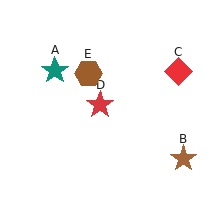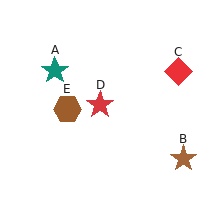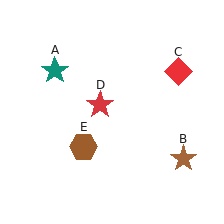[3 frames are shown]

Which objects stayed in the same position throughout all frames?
Teal star (object A) and brown star (object B) and red diamond (object C) and red star (object D) remained stationary.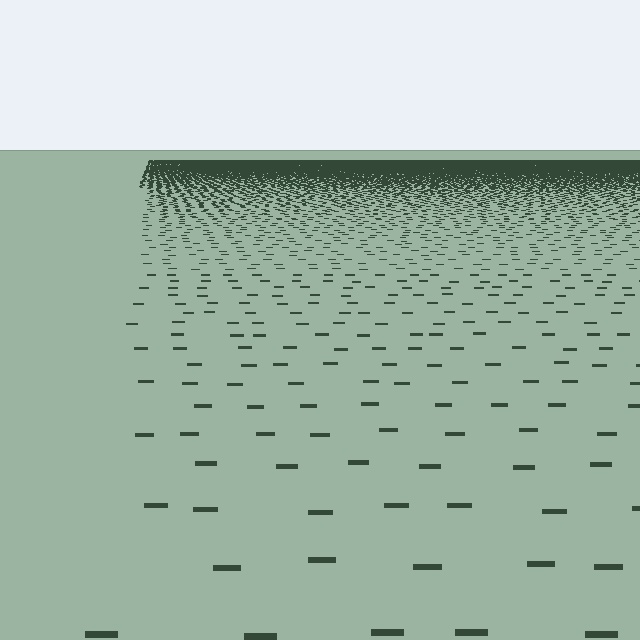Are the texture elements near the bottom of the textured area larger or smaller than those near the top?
Larger. Near the bottom, elements are closer to the viewer and appear at a bigger on-screen size.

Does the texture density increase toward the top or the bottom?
Density increases toward the top.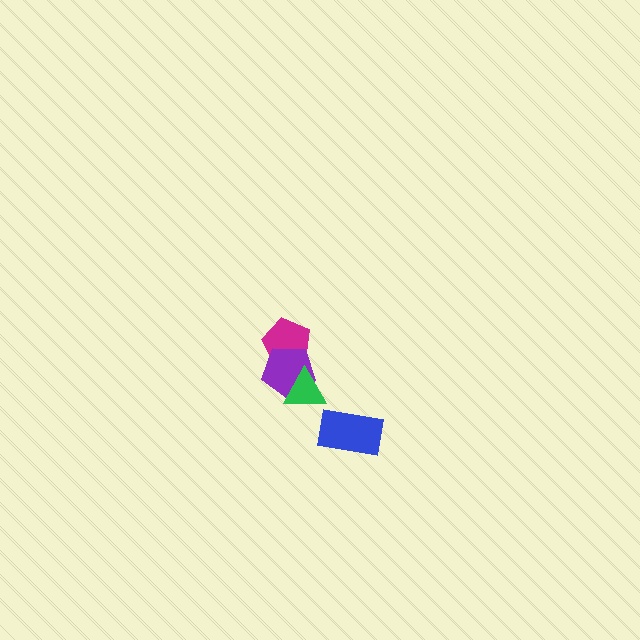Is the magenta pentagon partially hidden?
Yes, it is partially covered by another shape.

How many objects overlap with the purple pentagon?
2 objects overlap with the purple pentagon.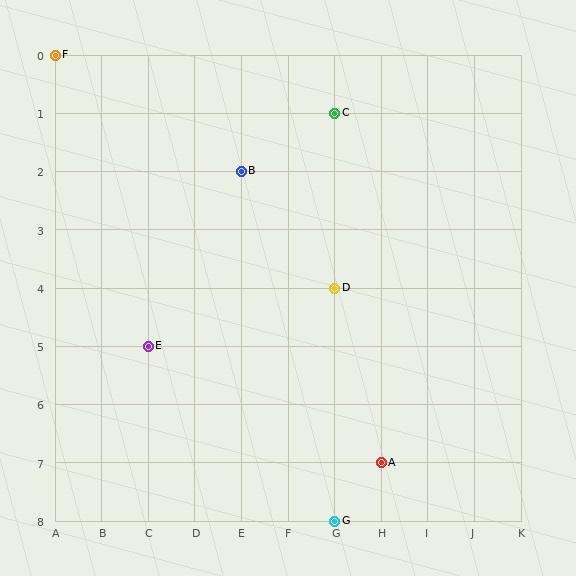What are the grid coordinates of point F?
Point F is at grid coordinates (A, 0).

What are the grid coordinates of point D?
Point D is at grid coordinates (G, 4).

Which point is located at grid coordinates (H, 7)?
Point A is at (H, 7).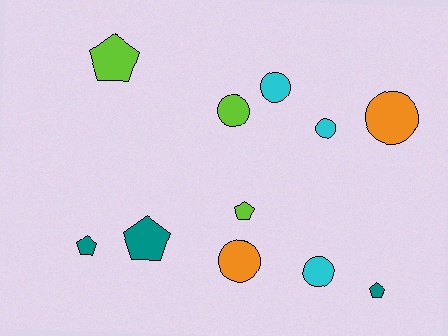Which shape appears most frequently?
Circle, with 6 objects.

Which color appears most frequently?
Cyan, with 3 objects.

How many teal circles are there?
There are no teal circles.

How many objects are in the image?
There are 11 objects.